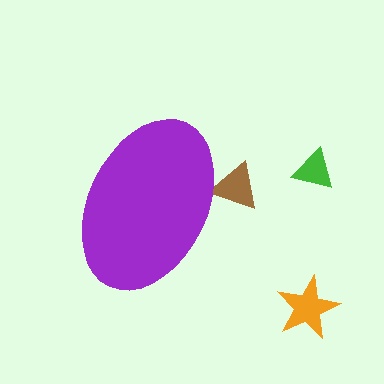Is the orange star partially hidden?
No, the orange star is fully visible.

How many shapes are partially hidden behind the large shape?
1 shape is partially hidden.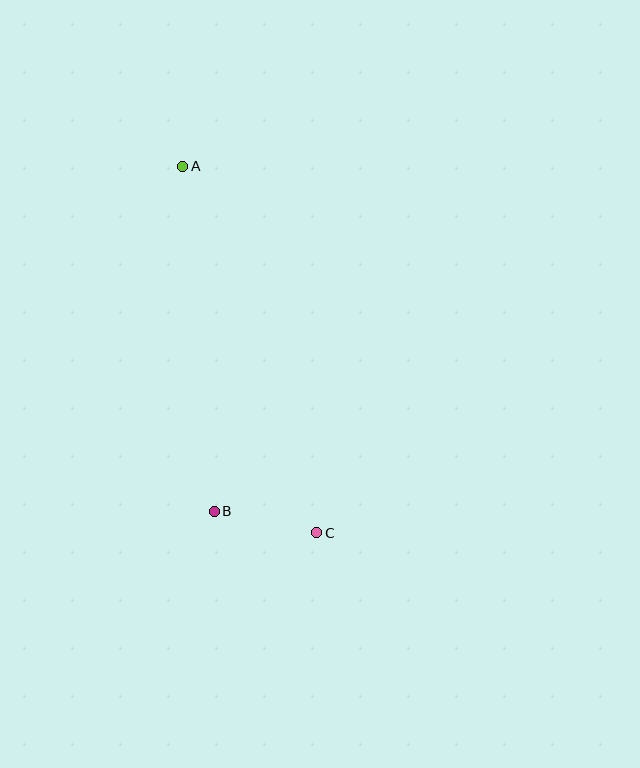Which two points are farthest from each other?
Points A and C are farthest from each other.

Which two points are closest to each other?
Points B and C are closest to each other.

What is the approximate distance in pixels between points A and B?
The distance between A and B is approximately 346 pixels.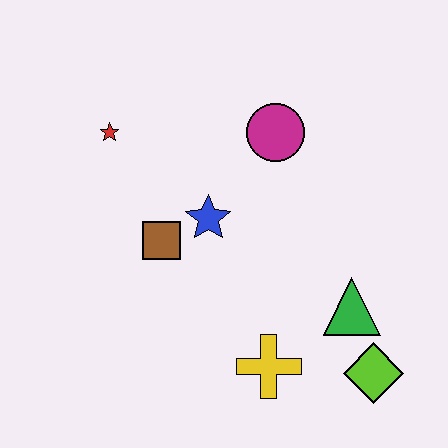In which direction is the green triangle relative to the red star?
The green triangle is to the right of the red star.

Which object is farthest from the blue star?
The lime diamond is farthest from the blue star.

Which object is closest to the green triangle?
The lime diamond is closest to the green triangle.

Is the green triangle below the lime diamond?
No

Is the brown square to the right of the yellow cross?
No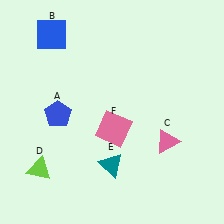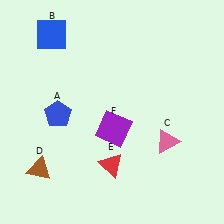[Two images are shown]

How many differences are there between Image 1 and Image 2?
There are 3 differences between the two images.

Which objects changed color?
D changed from lime to brown. E changed from teal to red. F changed from pink to purple.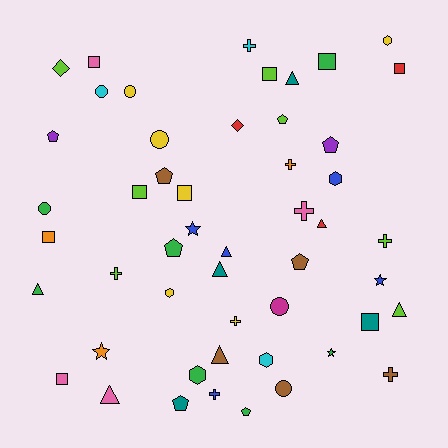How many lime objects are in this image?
There are 7 lime objects.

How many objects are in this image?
There are 50 objects.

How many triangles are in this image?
There are 8 triangles.